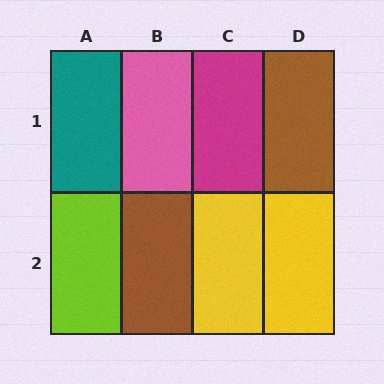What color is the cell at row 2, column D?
Yellow.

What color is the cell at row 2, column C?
Yellow.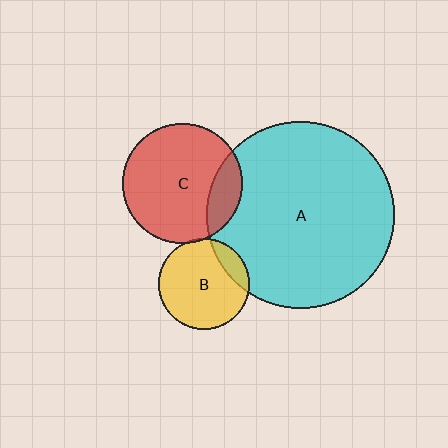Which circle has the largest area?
Circle A (cyan).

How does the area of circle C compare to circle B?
Approximately 1.7 times.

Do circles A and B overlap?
Yes.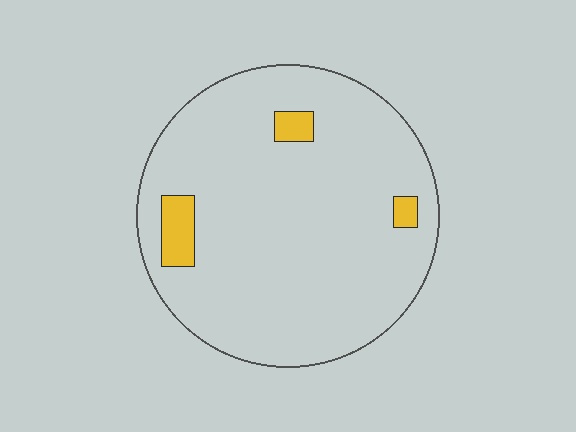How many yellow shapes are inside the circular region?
3.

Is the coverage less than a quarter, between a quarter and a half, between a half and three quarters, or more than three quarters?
Less than a quarter.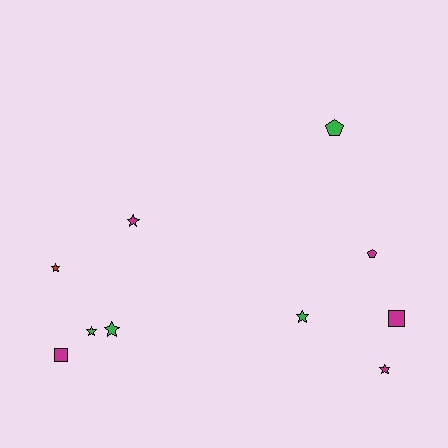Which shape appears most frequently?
Star, with 6 objects.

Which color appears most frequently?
Magenta, with 5 objects.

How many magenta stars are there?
There are 2 magenta stars.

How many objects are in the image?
There are 10 objects.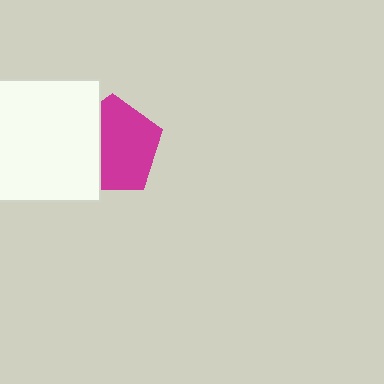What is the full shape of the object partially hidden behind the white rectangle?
The partially hidden object is a magenta pentagon.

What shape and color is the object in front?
The object in front is a white rectangle.